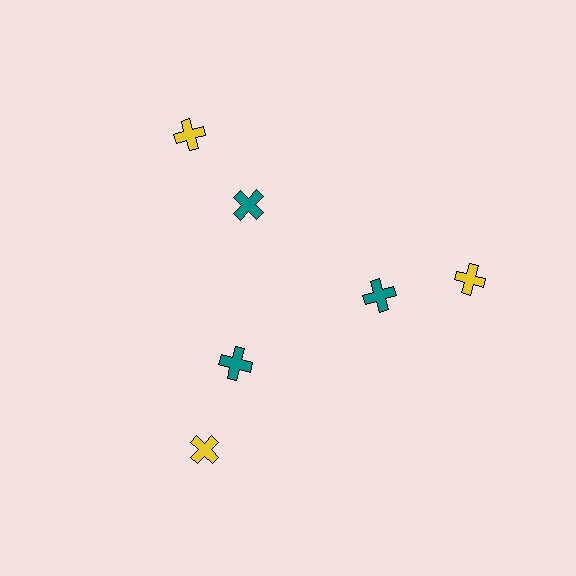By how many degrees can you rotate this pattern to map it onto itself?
The pattern maps onto itself every 120 degrees of rotation.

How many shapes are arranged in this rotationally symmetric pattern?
There are 6 shapes, arranged in 3 groups of 2.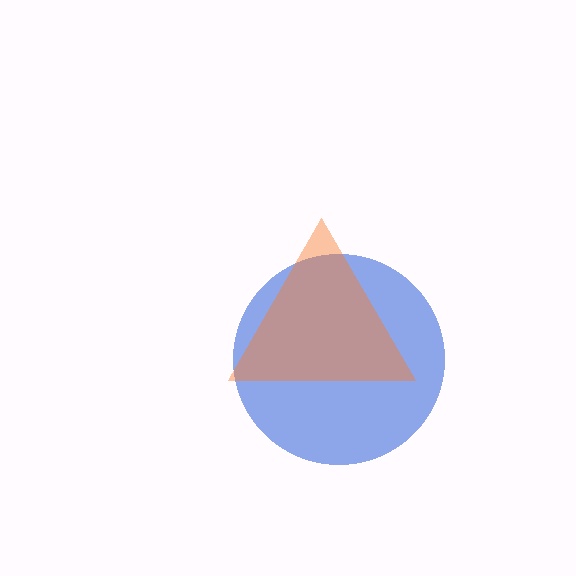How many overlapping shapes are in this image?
There are 2 overlapping shapes in the image.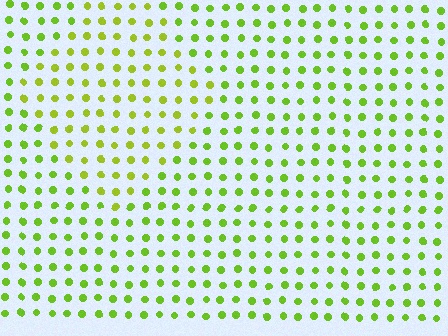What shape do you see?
I see a diamond.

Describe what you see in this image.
The image is filled with small lime elements in a uniform arrangement. A diamond-shaped region is visible where the elements are tinted to a slightly different hue, forming a subtle color boundary.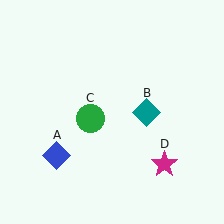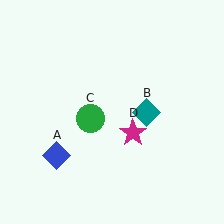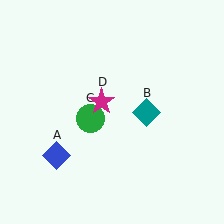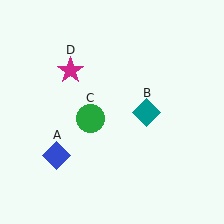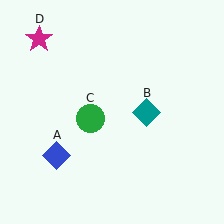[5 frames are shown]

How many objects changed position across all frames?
1 object changed position: magenta star (object D).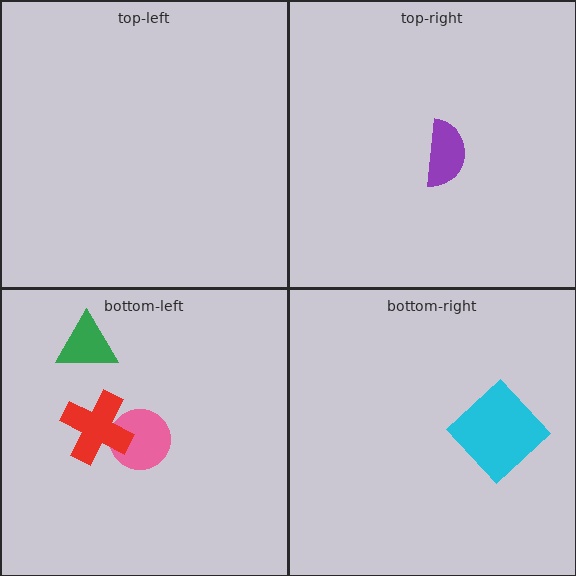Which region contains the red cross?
The bottom-left region.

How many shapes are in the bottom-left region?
3.